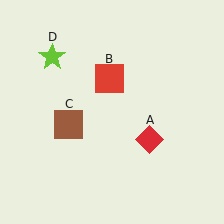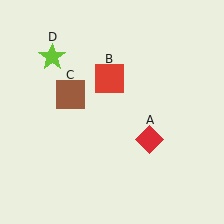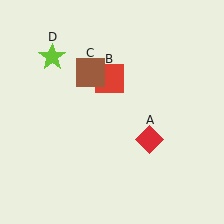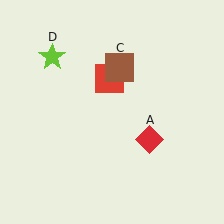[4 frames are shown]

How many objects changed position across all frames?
1 object changed position: brown square (object C).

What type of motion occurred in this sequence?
The brown square (object C) rotated clockwise around the center of the scene.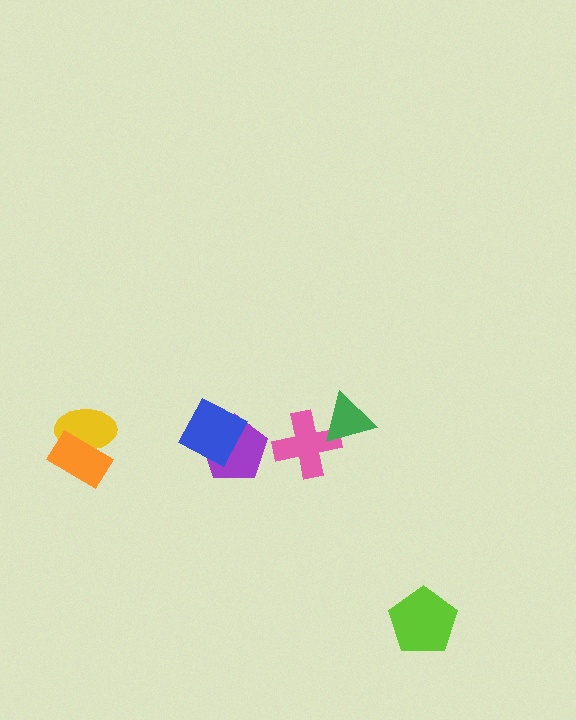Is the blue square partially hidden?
No, no other shape covers it.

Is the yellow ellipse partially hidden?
Yes, it is partially covered by another shape.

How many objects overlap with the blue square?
1 object overlaps with the blue square.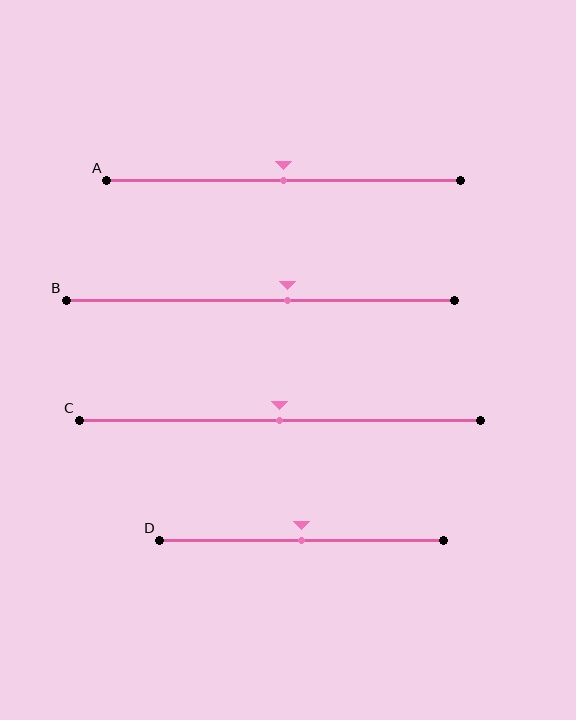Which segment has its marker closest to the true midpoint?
Segment A has its marker closest to the true midpoint.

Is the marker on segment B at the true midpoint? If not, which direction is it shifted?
No, the marker on segment B is shifted to the right by about 7% of the segment length.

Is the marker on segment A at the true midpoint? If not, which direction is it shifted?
Yes, the marker on segment A is at the true midpoint.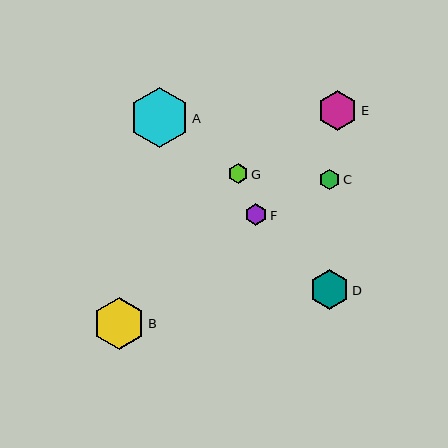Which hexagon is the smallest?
Hexagon G is the smallest with a size of approximately 20 pixels.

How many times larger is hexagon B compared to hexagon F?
Hexagon B is approximately 2.4 times the size of hexagon F.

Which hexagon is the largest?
Hexagon A is the largest with a size of approximately 60 pixels.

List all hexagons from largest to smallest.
From largest to smallest: A, B, E, D, F, C, G.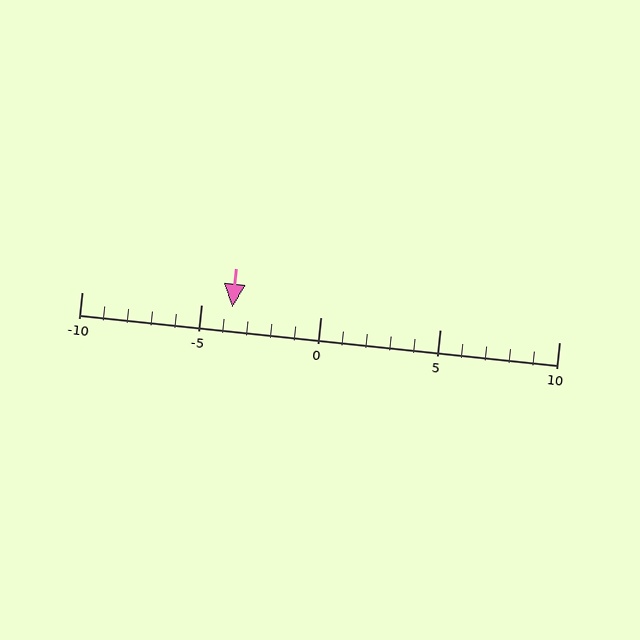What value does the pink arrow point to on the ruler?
The pink arrow points to approximately -4.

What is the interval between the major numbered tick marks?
The major tick marks are spaced 5 units apart.